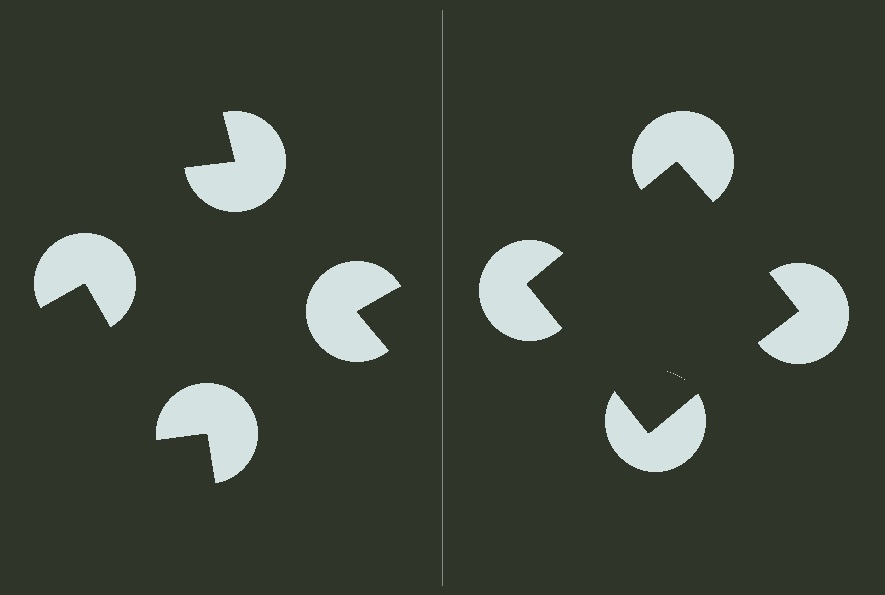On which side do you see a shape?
An illusory square appears on the right side. On the left side the wedge cuts are rotated, so no coherent shape forms.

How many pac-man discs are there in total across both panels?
8 — 4 on each side.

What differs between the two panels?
The pac-man discs are positioned identically on both sides; only the wedge orientations differ. On the right they align to a square; on the left they are misaligned.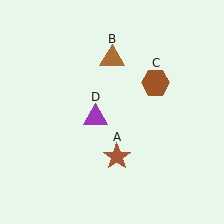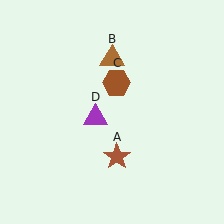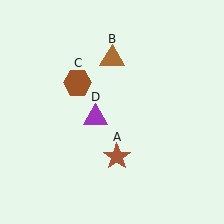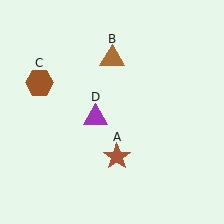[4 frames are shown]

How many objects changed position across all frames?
1 object changed position: brown hexagon (object C).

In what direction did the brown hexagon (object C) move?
The brown hexagon (object C) moved left.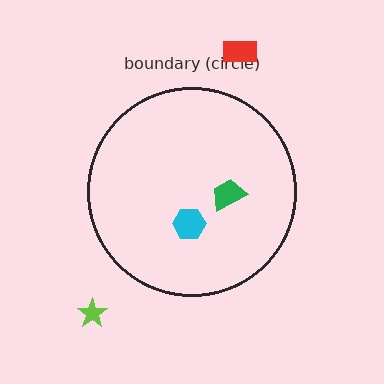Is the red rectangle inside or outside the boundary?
Outside.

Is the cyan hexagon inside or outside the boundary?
Inside.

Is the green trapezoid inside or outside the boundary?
Inside.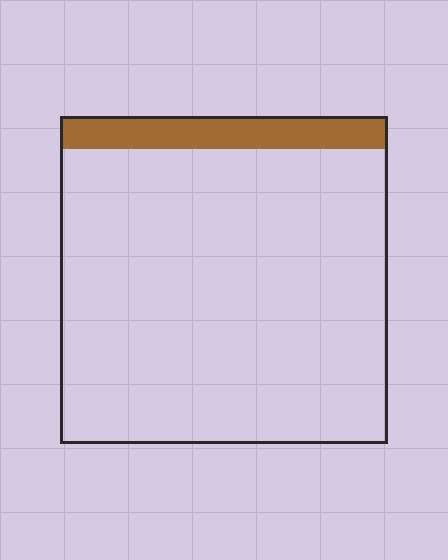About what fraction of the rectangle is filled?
About one tenth (1/10).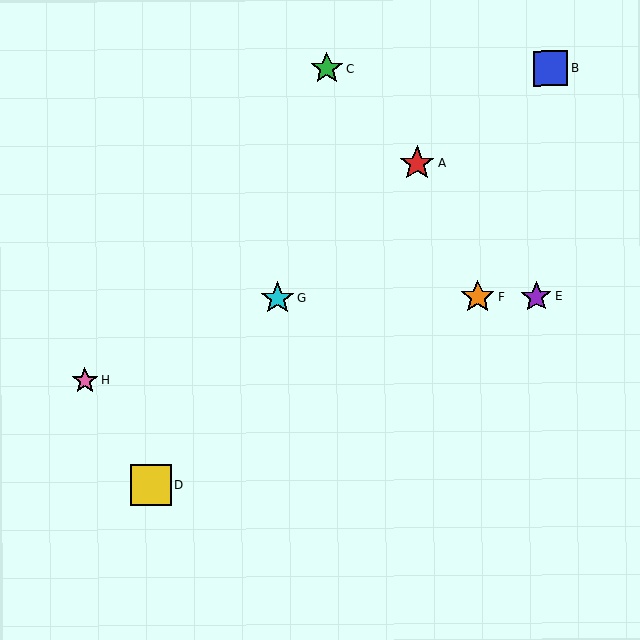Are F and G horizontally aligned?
Yes, both are at y≈297.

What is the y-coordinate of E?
Object E is at y≈297.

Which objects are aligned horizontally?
Objects E, F, G are aligned horizontally.